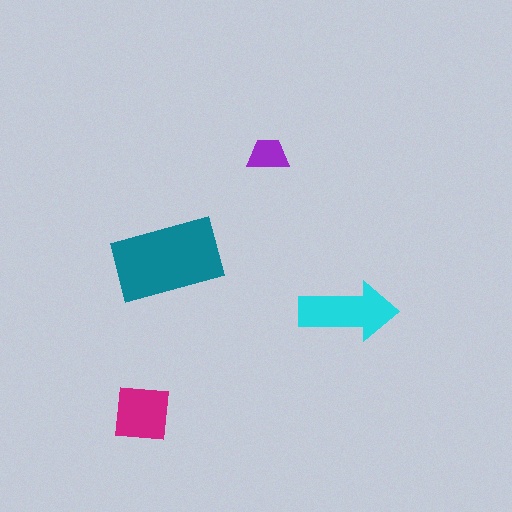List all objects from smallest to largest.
The purple trapezoid, the magenta square, the cyan arrow, the teal rectangle.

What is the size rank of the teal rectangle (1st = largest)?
1st.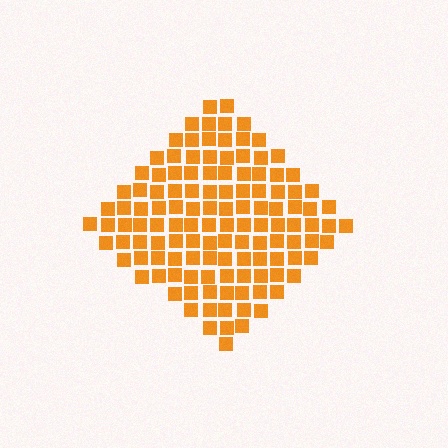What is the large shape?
The large shape is a diamond.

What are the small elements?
The small elements are squares.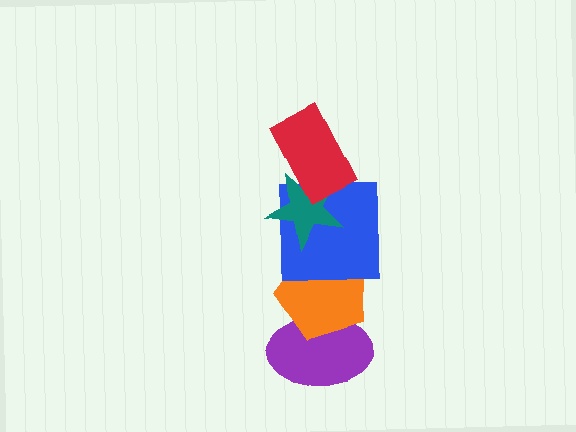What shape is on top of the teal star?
The red rectangle is on top of the teal star.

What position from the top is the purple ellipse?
The purple ellipse is 5th from the top.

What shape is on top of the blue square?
The teal star is on top of the blue square.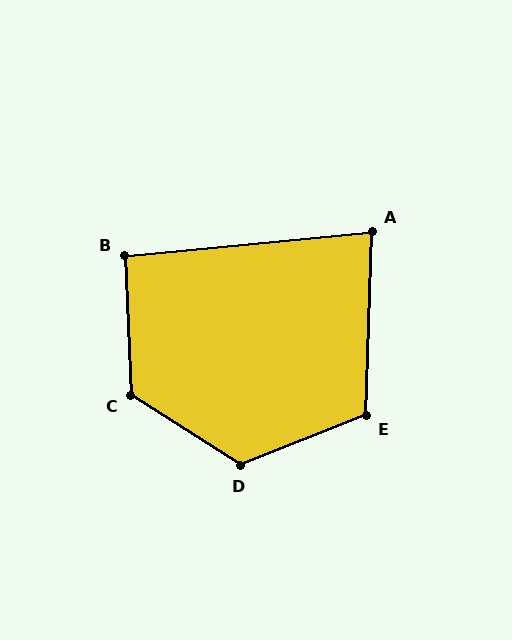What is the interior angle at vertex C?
Approximately 125 degrees (obtuse).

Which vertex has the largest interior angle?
D, at approximately 126 degrees.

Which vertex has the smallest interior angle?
A, at approximately 83 degrees.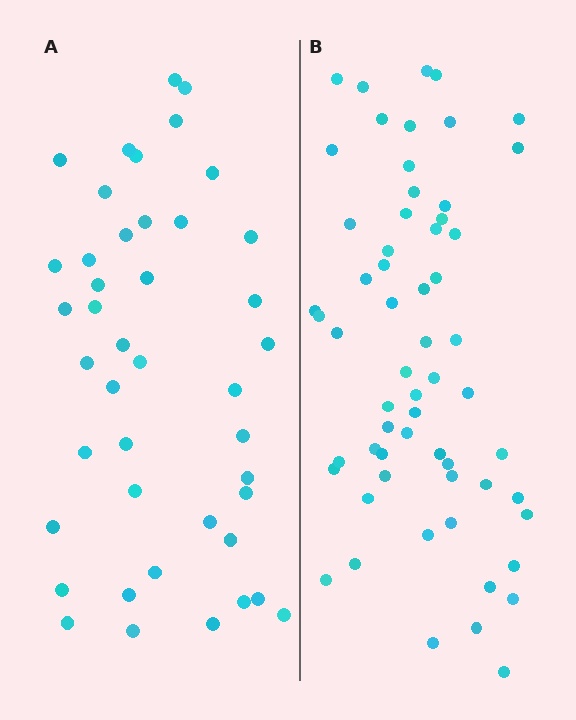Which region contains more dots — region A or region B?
Region B (the right region) has more dots.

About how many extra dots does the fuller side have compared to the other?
Region B has approximately 15 more dots than region A.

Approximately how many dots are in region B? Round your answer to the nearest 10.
About 60 dots.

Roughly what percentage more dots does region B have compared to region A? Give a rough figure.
About 40% more.